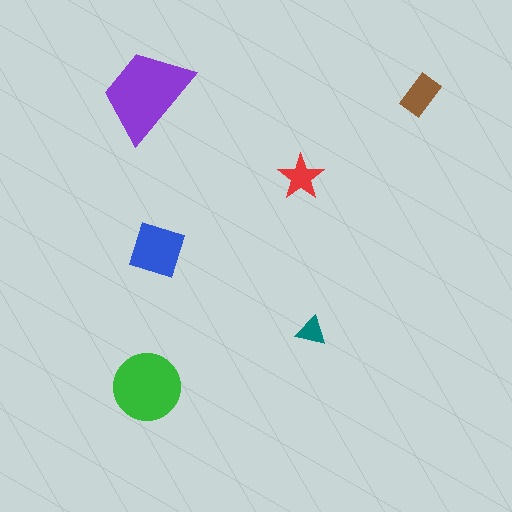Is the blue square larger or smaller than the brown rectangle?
Larger.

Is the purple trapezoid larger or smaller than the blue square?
Larger.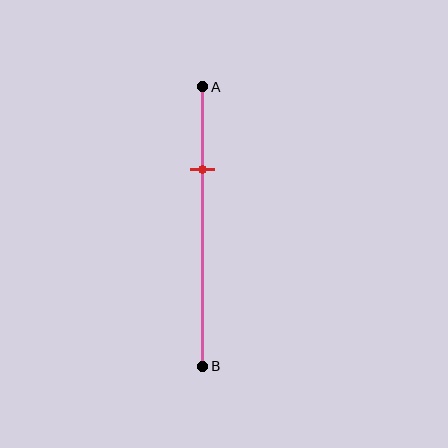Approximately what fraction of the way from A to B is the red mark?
The red mark is approximately 30% of the way from A to B.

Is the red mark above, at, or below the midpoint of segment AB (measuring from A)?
The red mark is above the midpoint of segment AB.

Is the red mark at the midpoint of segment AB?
No, the mark is at about 30% from A, not at the 50% midpoint.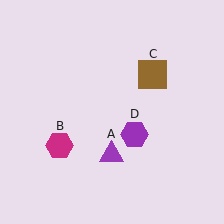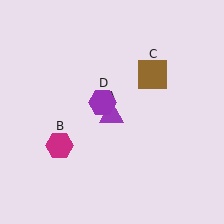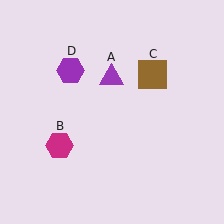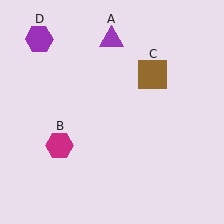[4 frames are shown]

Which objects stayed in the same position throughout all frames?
Magenta hexagon (object B) and brown square (object C) remained stationary.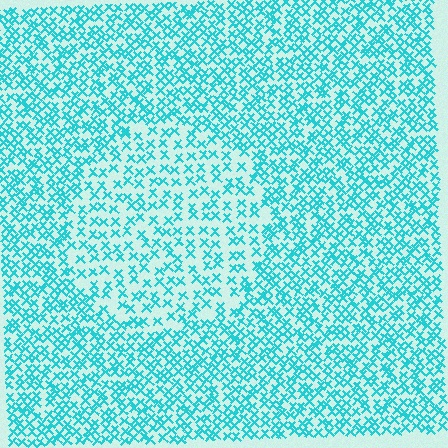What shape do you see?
I see a circle.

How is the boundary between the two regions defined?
The boundary is defined by a change in element density (approximately 1.8x ratio). All elements are the same color, size, and shape.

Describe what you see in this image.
The image contains small cyan elements arranged at two different densities. A circle-shaped region is visible where the elements are less densely packed than the surrounding area.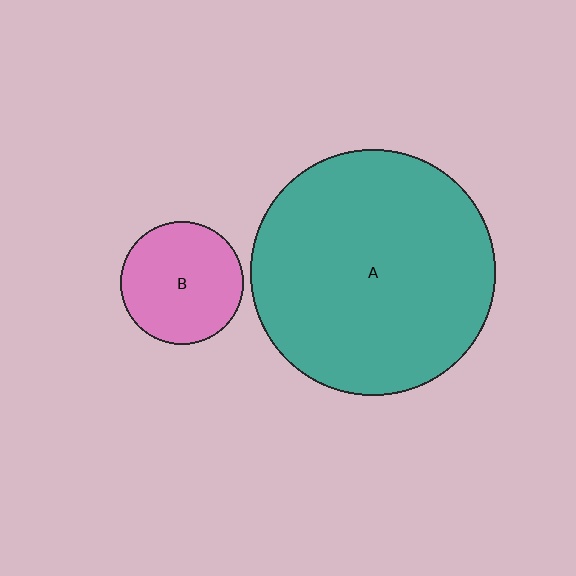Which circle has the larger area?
Circle A (teal).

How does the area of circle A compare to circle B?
Approximately 4.0 times.